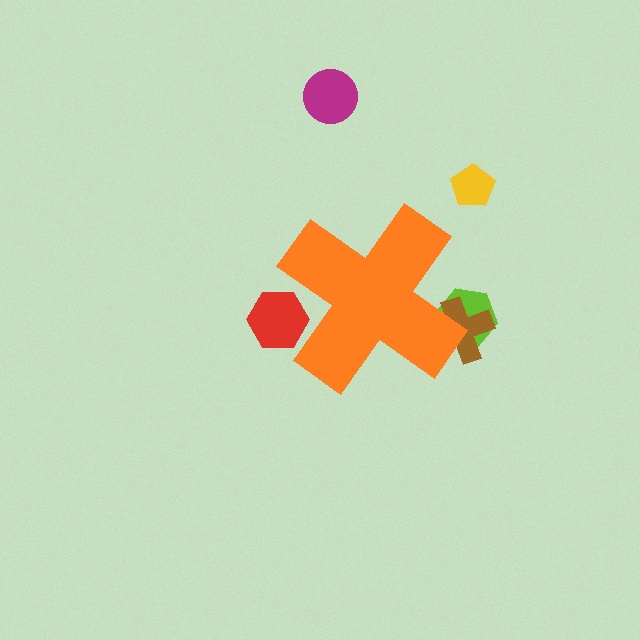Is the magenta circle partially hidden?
No, the magenta circle is fully visible.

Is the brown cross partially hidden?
Yes, the brown cross is partially hidden behind the orange cross.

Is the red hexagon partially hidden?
Yes, the red hexagon is partially hidden behind the orange cross.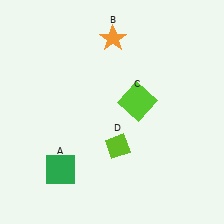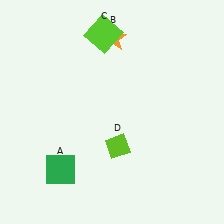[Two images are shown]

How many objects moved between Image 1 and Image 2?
1 object moved between the two images.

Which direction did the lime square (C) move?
The lime square (C) moved up.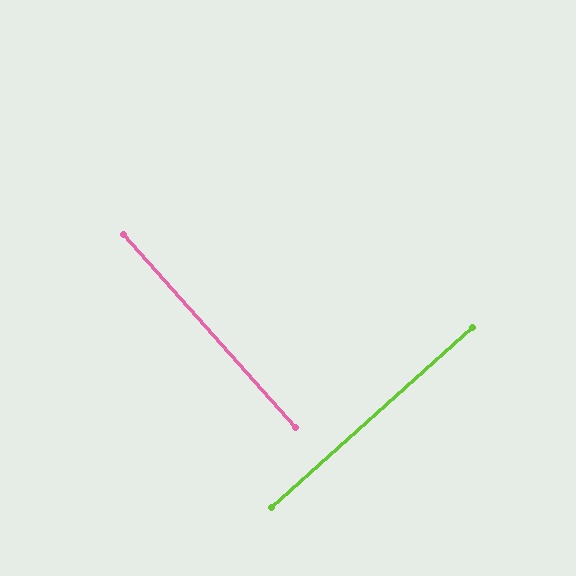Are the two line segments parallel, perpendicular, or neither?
Perpendicular — they meet at approximately 90°.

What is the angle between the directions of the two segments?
Approximately 90 degrees.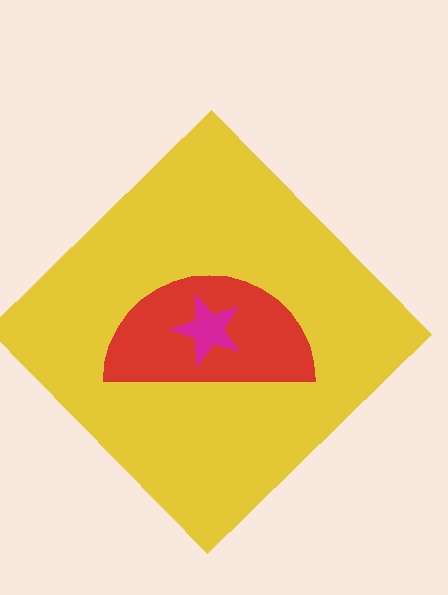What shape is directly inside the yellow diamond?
The red semicircle.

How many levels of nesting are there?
3.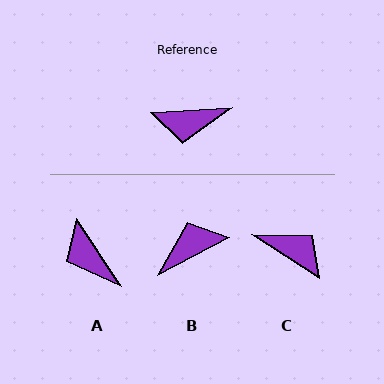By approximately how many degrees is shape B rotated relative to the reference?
Approximately 156 degrees clockwise.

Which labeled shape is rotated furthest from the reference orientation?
B, about 156 degrees away.